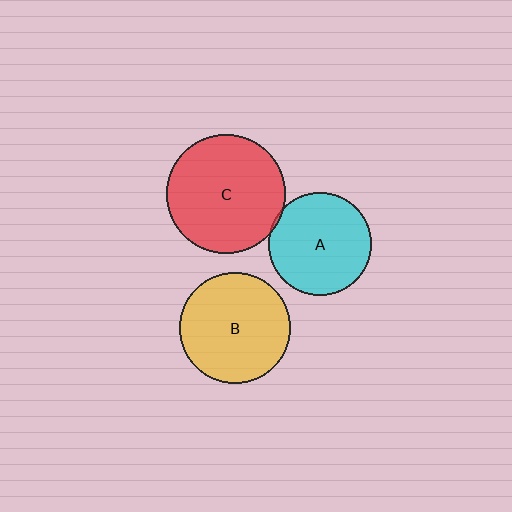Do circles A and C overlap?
Yes.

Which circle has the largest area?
Circle C (red).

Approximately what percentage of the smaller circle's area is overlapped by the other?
Approximately 5%.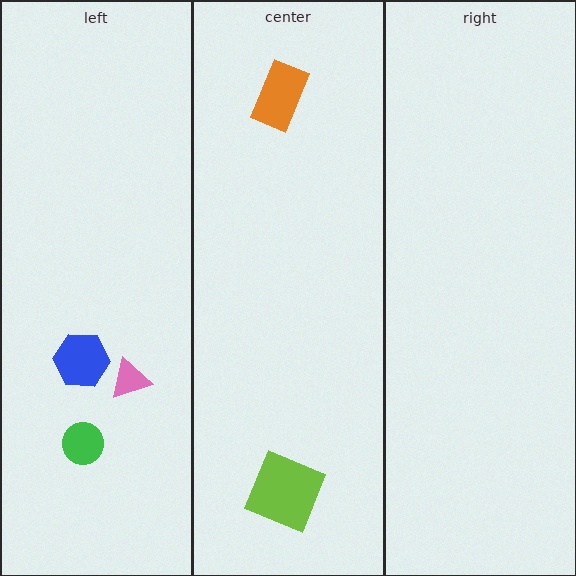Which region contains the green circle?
The left region.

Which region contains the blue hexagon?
The left region.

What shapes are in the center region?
The lime square, the orange rectangle.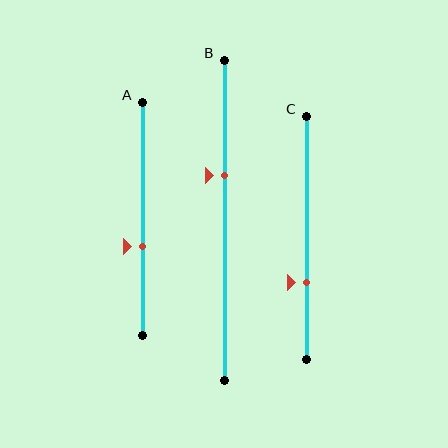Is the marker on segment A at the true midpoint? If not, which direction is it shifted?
No, the marker on segment A is shifted downward by about 12% of the segment length.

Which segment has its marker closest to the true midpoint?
Segment A has its marker closest to the true midpoint.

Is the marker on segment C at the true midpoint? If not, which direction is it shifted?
No, the marker on segment C is shifted downward by about 18% of the segment length.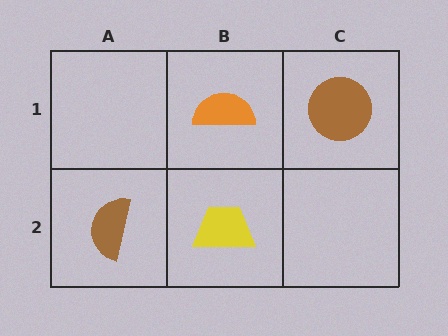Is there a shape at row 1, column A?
No, that cell is empty.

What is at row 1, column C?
A brown circle.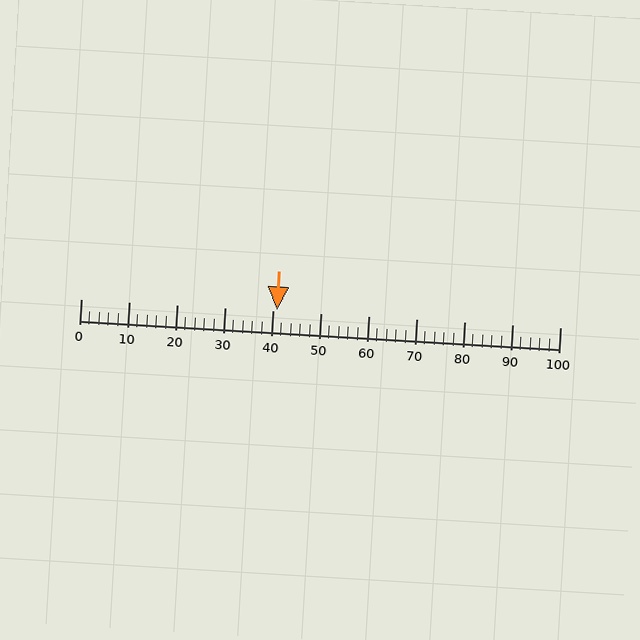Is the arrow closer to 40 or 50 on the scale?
The arrow is closer to 40.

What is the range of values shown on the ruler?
The ruler shows values from 0 to 100.